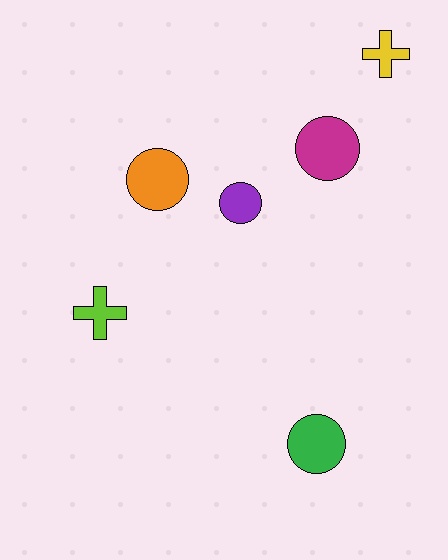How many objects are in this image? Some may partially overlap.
There are 6 objects.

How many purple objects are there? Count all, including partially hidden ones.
There is 1 purple object.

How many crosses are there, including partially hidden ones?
There are 2 crosses.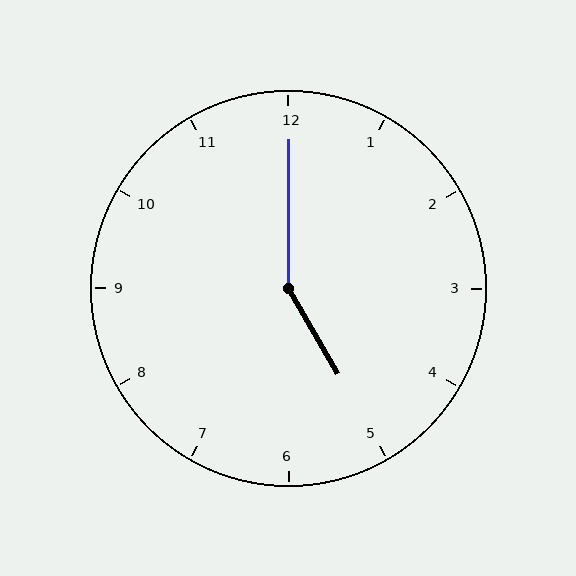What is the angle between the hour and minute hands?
Approximately 150 degrees.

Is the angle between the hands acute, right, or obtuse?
It is obtuse.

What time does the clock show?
5:00.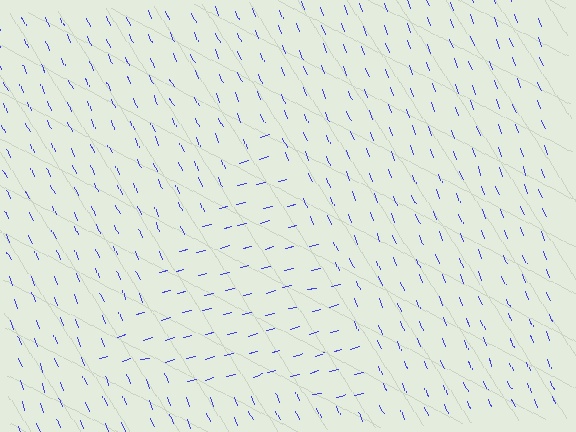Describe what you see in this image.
The image is filled with small blue line segments. A triangle region in the image has lines oriented differently from the surrounding lines, creating a visible texture boundary.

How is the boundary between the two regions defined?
The boundary is defined purely by a change in line orientation (approximately 83 degrees difference). All lines are the same color and thickness.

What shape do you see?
I see a triangle.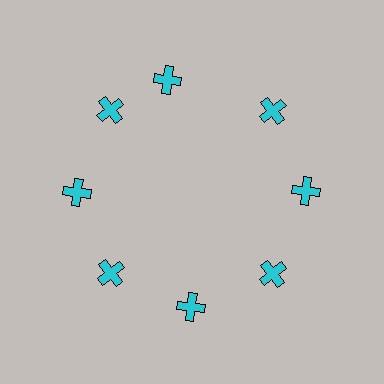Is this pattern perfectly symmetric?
No. The 8 cyan crosses are arranged in a ring, but one element near the 12 o'clock position is rotated out of alignment along the ring, breaking the 8-fold rotational symmetry.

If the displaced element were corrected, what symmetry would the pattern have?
It would have 8-fold rotational symmetry — the pattern would map onto itself every 45 degrees.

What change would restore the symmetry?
The symmetry would be restored by rotating it back into even spacing with its neighbors so that all 8 crosses sit at equal angles and equal distance from the center.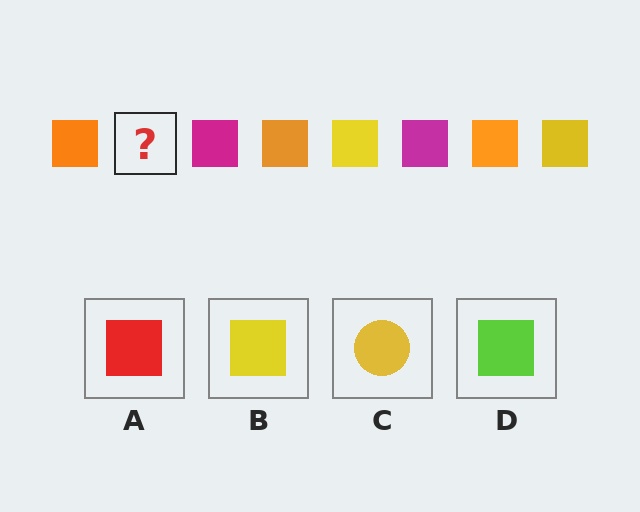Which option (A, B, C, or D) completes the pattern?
B.